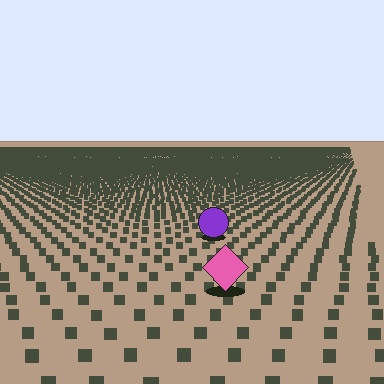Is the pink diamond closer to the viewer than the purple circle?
Yes. The pink diamond is closer — you can tell from the texture gradient: the ground texture is coarser near it.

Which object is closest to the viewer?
The pink diamond is closest. The texture marks near it are larger and more spread out.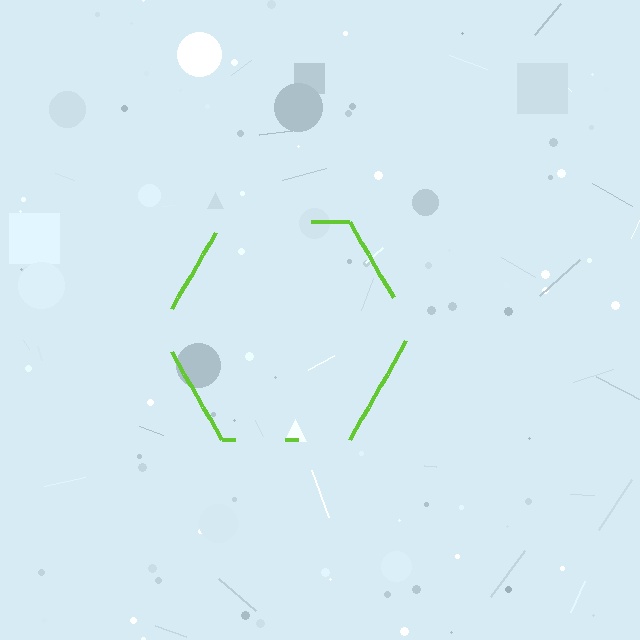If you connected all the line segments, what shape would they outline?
They would outline a hexagon.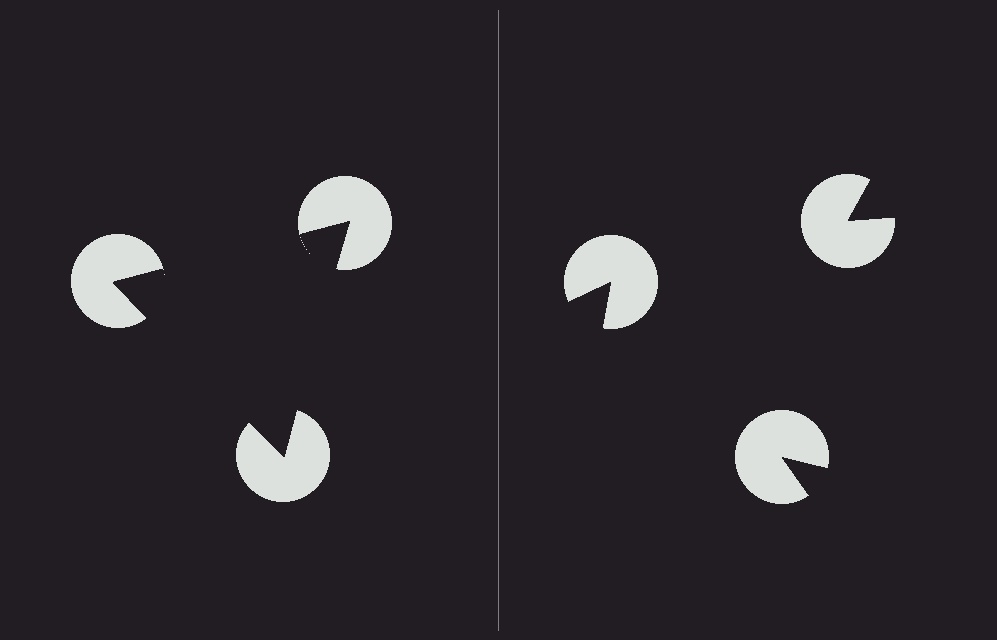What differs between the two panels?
The pac-man discs are positioned identically on both sides; only the wedge orientations differ. On the left they align to a triangle; on the right they are misaligned.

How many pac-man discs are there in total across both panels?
6 — 3 on each side.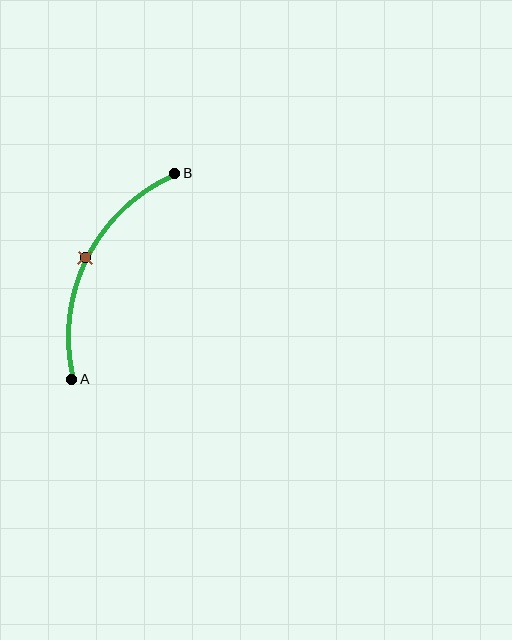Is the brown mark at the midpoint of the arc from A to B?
Yes. The brown mark lies on the arc at equal arc-length from both A and B — it is the arc midpoint.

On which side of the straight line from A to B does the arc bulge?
The arc bulges to the left of the straight line connecting A and B.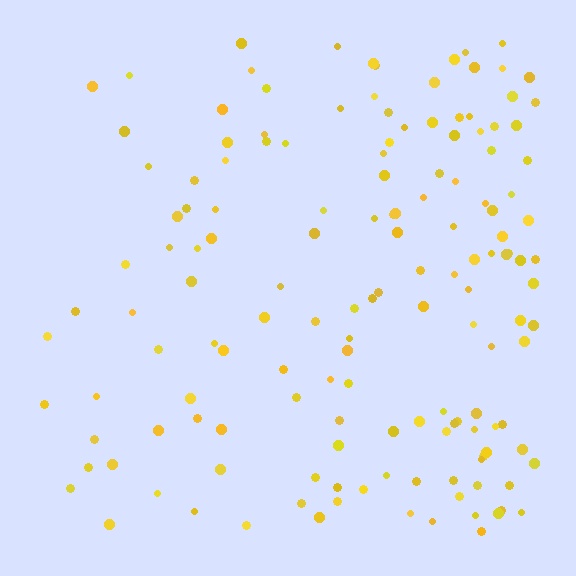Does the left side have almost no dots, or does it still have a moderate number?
Still a moderate number, just noticeably fewer than the right.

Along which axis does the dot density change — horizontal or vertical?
Horizontal.